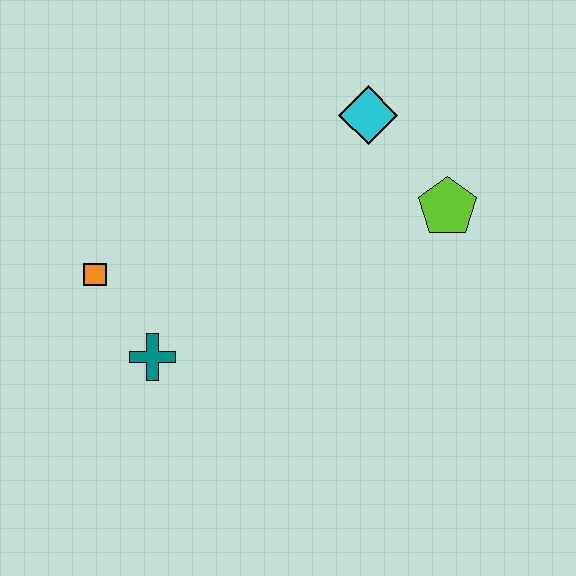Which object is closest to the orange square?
The teal cross is closest to the orange square.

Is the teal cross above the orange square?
No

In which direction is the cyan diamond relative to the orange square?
The cyan diamond is to the right of the orange square.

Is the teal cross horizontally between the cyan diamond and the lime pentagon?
No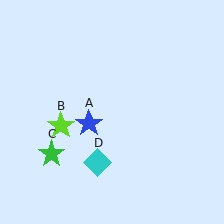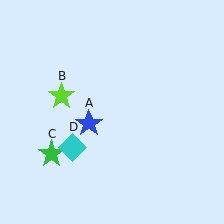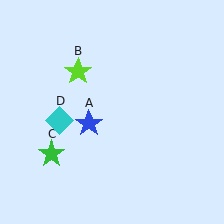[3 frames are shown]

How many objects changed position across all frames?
2 objects changed position: lime star (object B), cyan diamond (object D).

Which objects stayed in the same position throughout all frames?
Blue star (object A) and green star (object C) remained stationary.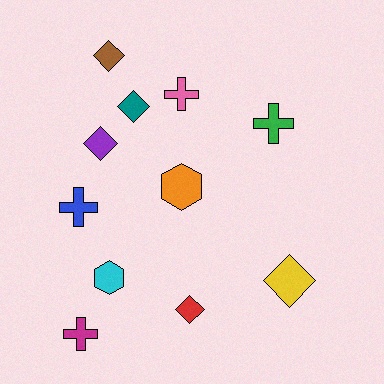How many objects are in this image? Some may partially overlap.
There are 11 objects.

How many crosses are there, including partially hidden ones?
There are 4 crosses.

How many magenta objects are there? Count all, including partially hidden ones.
There is 1 magenta object.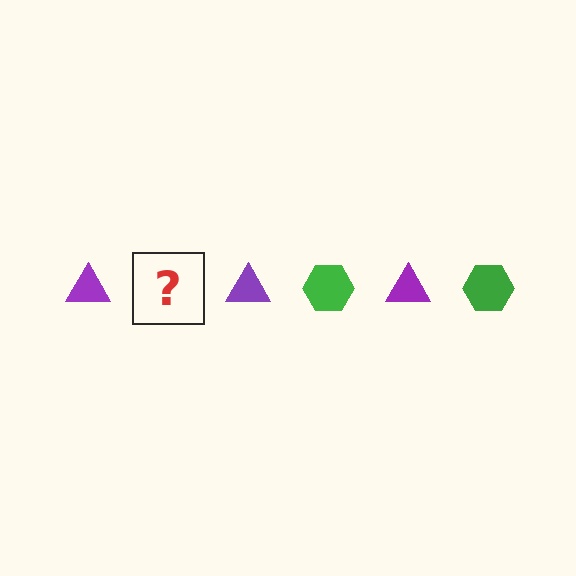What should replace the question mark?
The question mark should be replaced with a green hexagon.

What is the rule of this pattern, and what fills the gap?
The rule is that the pattern alternates between purple triangle and green hexagon. The gap should be filled with a green hexagon.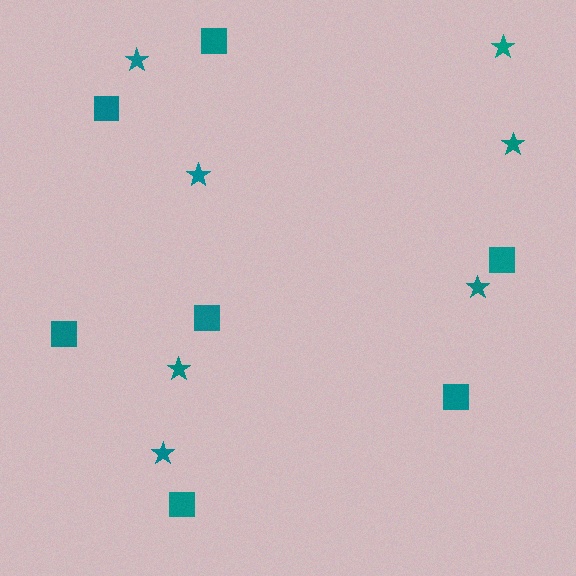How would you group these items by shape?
There are 2 groups: one group of squares (7) and one group of stars (7).